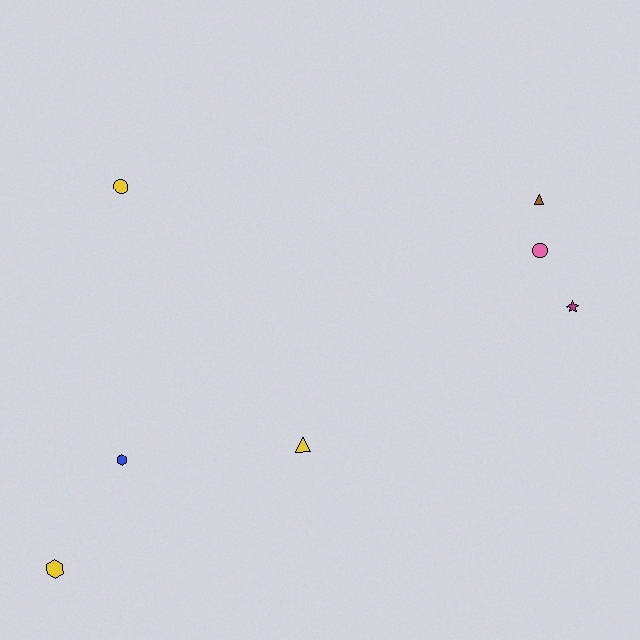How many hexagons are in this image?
There are 2 hexagons.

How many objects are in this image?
There are 7 objects.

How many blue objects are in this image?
There is 1 blue object.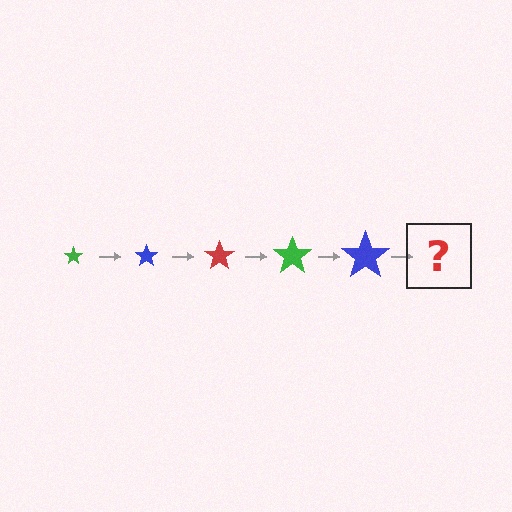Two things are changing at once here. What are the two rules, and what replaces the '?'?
The two rules are that the star grows larger each step and the color cycles through green, blue, and red. The '?' should be a red star, larger than the previous one.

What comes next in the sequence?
The next element should be a red star, larger than the previous one.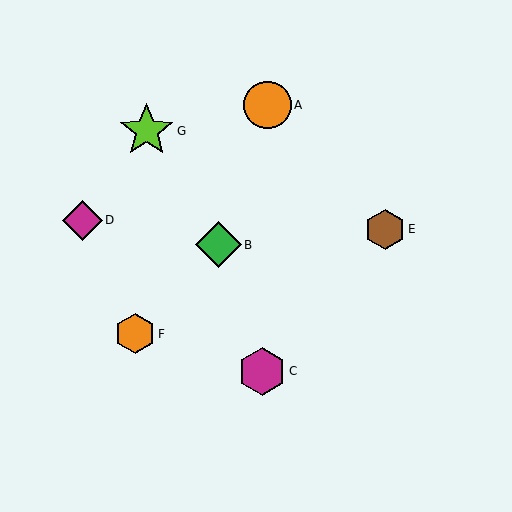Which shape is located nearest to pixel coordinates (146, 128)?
The lime star (labeled G) at (147, 131) is nearest to that location.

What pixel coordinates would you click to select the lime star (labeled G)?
Click at (147, 131) to select the lime star G.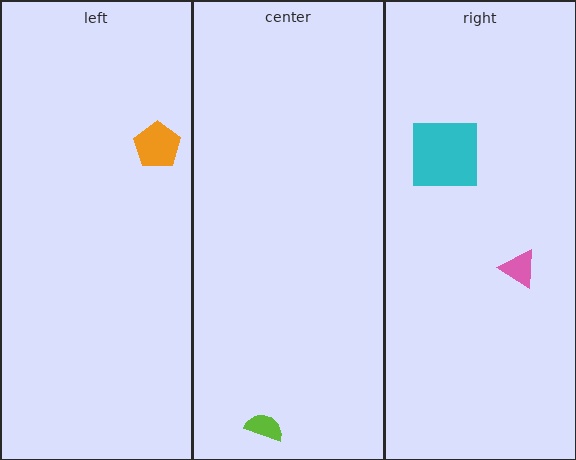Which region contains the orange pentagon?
The left region.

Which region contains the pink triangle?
The right region.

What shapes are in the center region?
The lime semicircle.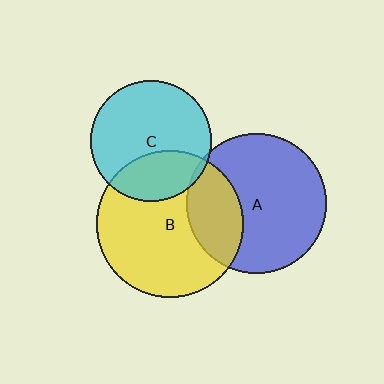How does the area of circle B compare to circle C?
Approximately 1.5 times.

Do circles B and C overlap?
Yes.